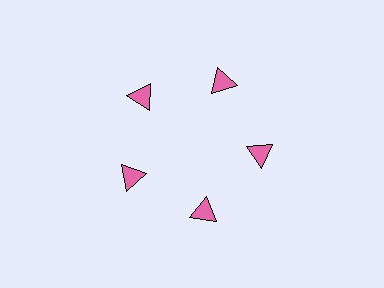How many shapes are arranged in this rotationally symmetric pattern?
There are 5 shapes, arranged in 5 groups of 1.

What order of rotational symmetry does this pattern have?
This pattern has 5-fold rotational symmetry.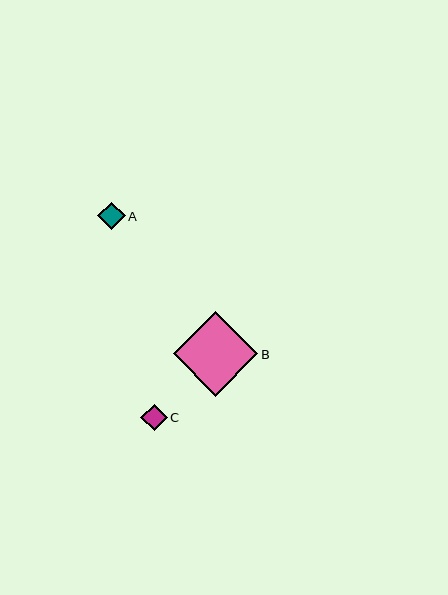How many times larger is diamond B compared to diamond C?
Diamond B is approximately 3.2 times the size of diamond C.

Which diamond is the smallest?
Diamond C is the smallest with a size of approximately 26 pixels.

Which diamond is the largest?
Diamond B is the largest with a size of approximately 84 pixels.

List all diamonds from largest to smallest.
From largest to smallest: B, A, C.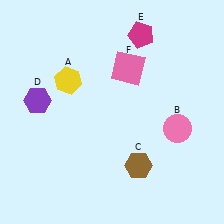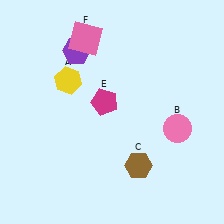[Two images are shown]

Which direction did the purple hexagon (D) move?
The purple hexagon (D) moved up.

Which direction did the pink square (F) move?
The pink square (F) moved left.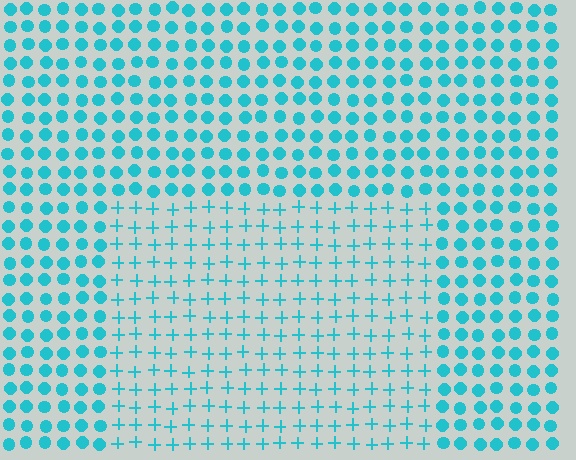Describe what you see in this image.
The image is filled with small cyan elements arranged in a uniform grid. A rectangle-shaped region contains plus signs, while the surrounding area contains circles. The boundary is defined purely by the change in element shape.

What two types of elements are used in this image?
The image uses plus signs inside the rectangle region and circles outside it.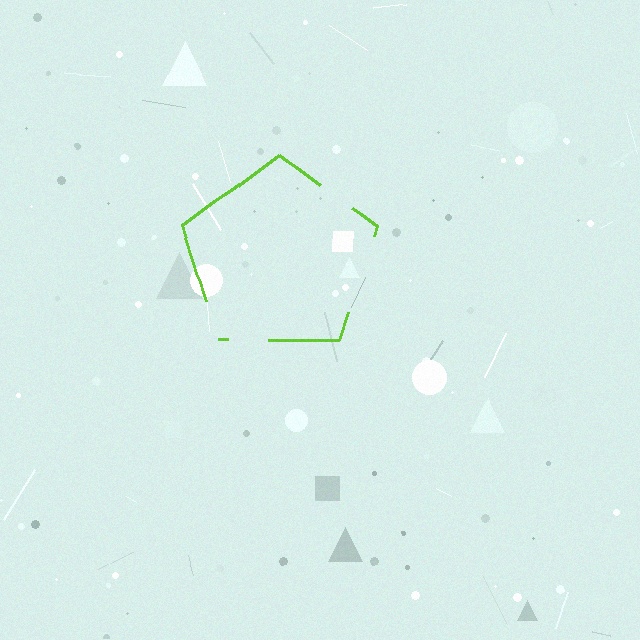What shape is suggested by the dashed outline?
The dashed outline suggests a pentagon.